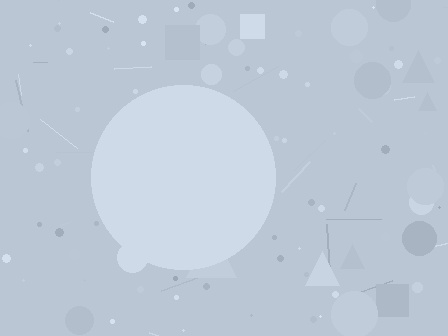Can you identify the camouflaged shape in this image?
The camouflaged shape is a circle.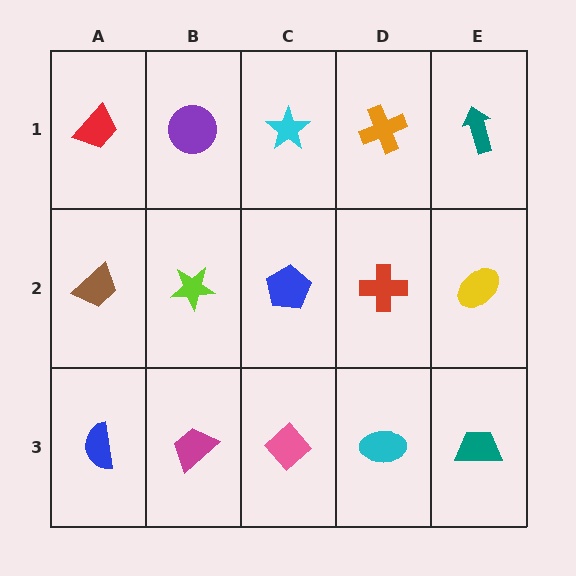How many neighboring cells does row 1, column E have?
2.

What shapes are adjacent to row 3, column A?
A brown trapezoid (row 2, column A), a magenta trapezoid (row 3, column B).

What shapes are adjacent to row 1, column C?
A blue pentagon (row 2, column C), a purple circle (row 1, column B), an orange cross (row 1, column D).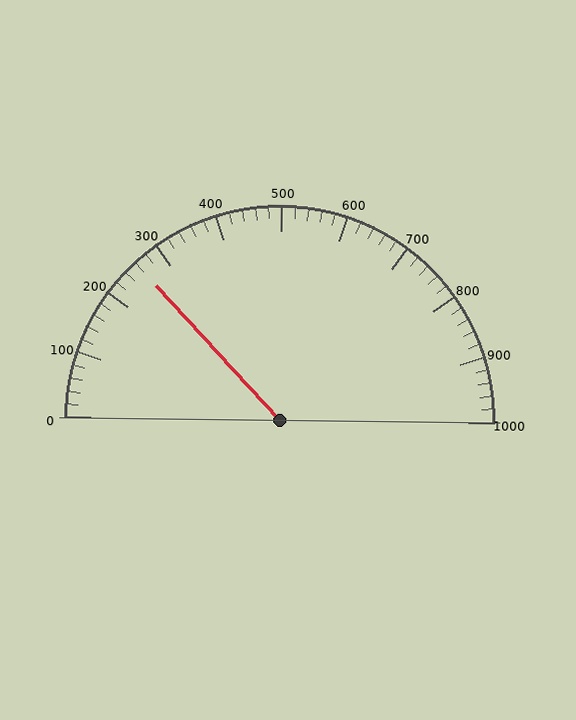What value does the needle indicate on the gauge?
The needle indicates approximately 260.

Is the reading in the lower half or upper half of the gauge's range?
The reading is in the lower half of the range (0 to 1000).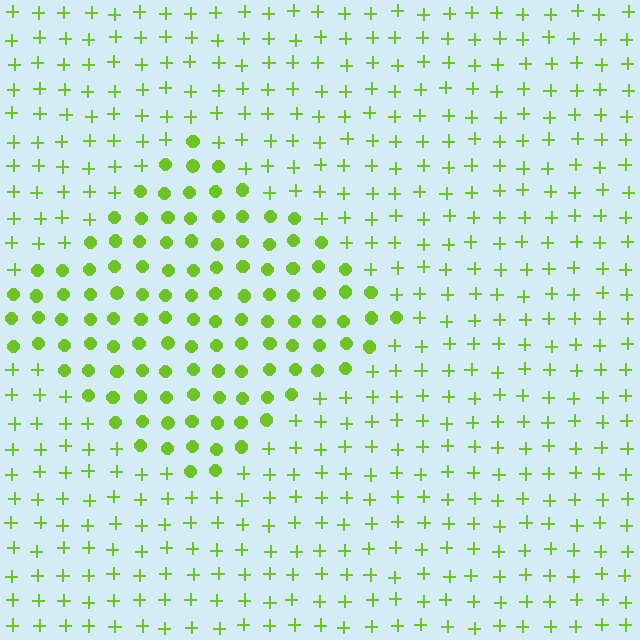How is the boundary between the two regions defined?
The boundary is defined by a change in element shape: circles inside vs. plus signs outside. All elements share the same color and spacing.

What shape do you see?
I see a diamond.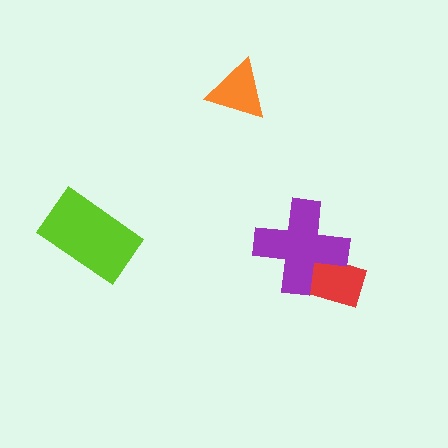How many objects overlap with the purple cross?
1 object overlaps with the purple cross.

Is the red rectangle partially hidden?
Yes, it is partially covered by another shape.